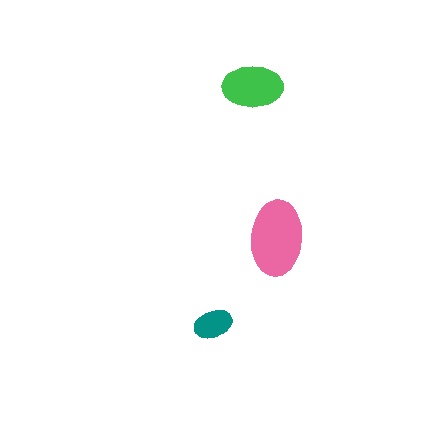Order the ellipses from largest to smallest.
the pink one, the green one, the teal one.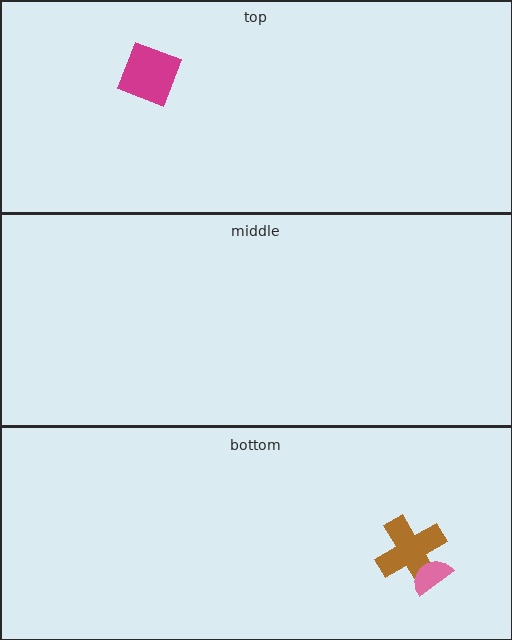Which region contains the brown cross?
The bottom region.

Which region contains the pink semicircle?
The bottom region.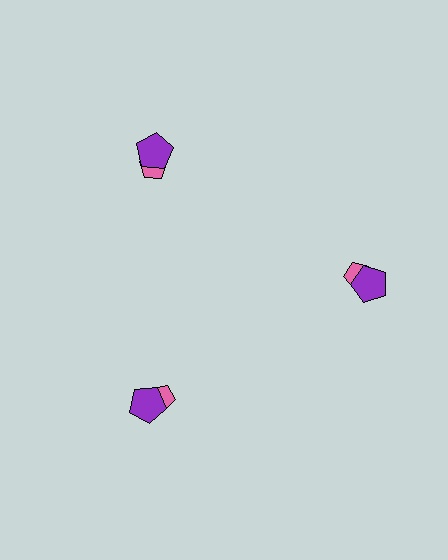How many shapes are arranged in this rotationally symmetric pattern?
There are 6 shapes, arranged in 3 groups of 2.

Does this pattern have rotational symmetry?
Yes, this pattern has 3-fold rotational symmetry. It looks the same after rotating 120 degrees around the center.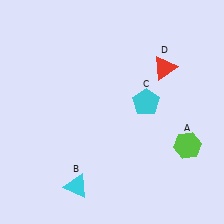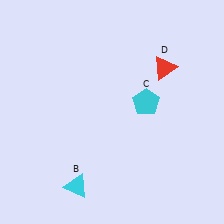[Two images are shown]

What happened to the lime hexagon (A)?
The lime hexagon (A) was removed in Image 2. It was in the bottom-right area of Image 1.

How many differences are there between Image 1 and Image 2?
There is 1 difference between the two images.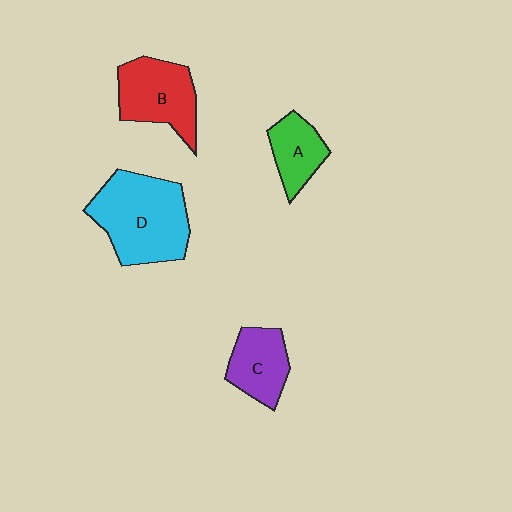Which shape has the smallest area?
Shape A (green).